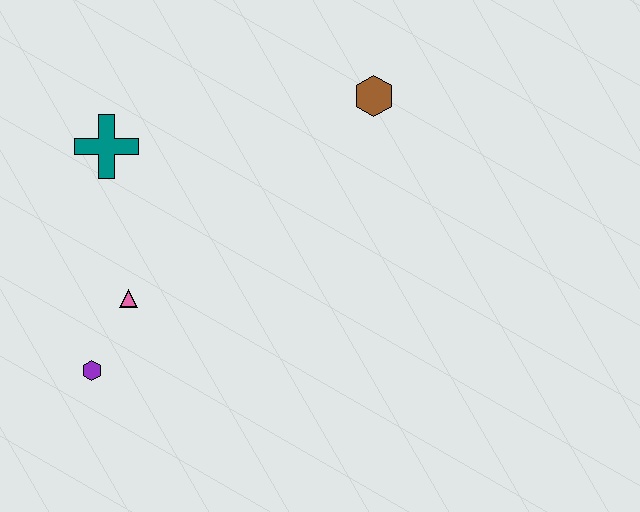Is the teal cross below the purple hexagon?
No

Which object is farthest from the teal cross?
The brown hexagon is farthest from the teal cross.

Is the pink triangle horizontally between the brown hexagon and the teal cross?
Yes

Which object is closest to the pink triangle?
The purple hexagon is closest to the pink triangle.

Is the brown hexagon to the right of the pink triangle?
Yes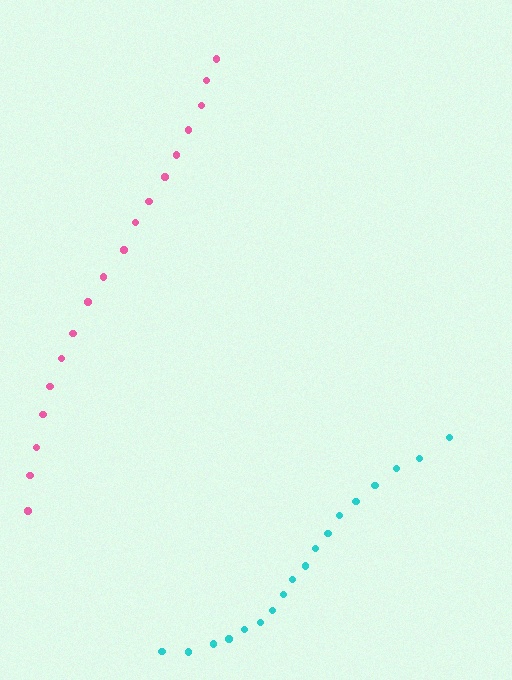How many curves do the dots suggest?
There are 2 distinct paths.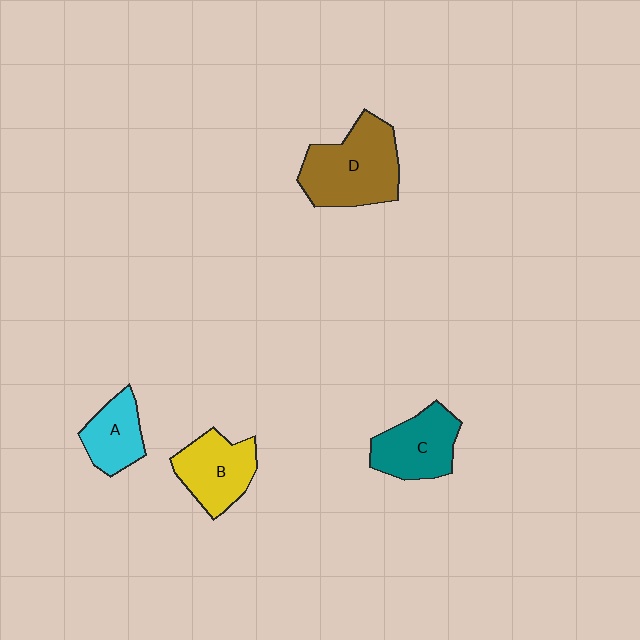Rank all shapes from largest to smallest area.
From largest to smallest: D (brown), C (teal), B (yellow), A (cyan).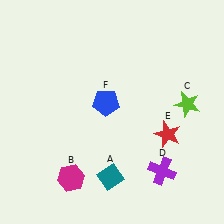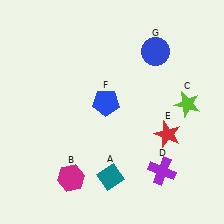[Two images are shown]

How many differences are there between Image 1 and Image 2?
There is 1 difference between the two images.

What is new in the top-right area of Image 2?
A blue circle (G) was added in the top-right area of Image 2.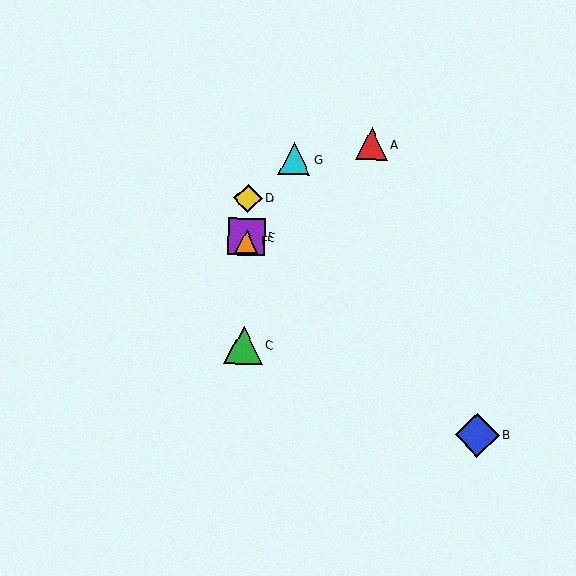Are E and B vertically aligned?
No, E is at x≈246 and B is at x≈477.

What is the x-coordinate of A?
Object A is at x≈372.